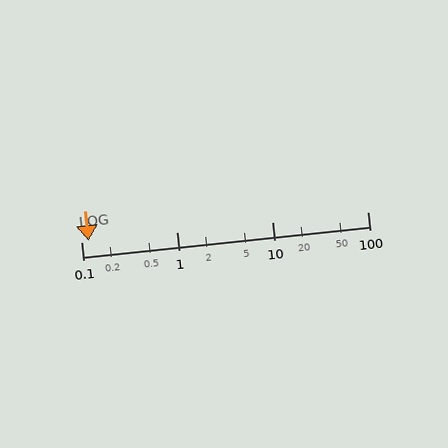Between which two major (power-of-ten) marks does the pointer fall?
The pointer is between 0.1 and 1.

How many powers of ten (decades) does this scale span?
The scale spans 3 decades, from 0.1 to 100.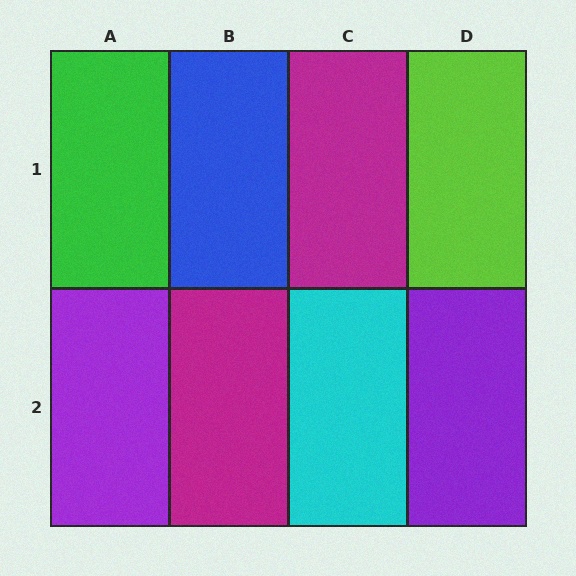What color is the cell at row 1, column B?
Blue.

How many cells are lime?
1 cell is lime.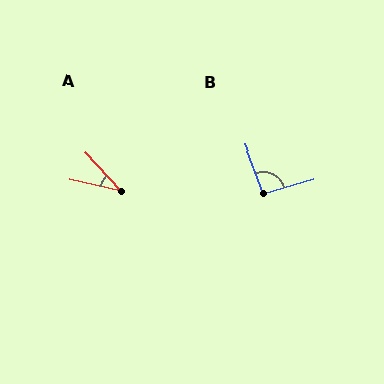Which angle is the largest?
B, at approximately 94 degrees.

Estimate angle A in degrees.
Approximately 35 degrees.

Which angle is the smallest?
A, at approximately 35 degrees.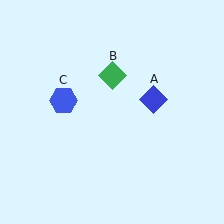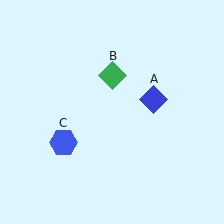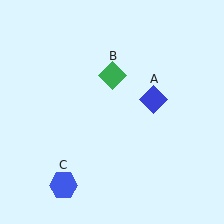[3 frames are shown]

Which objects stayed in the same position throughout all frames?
Blue diamond (object A) and green diamond (object B) remained stationary.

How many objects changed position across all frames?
1 object changed position: blue hexagon (object C).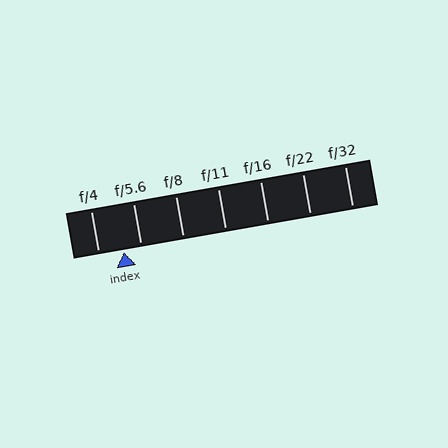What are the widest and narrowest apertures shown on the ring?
The widest aperture shown is f/4 and the narrowest is f/32.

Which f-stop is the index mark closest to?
The index mark is closest to f/5.6.